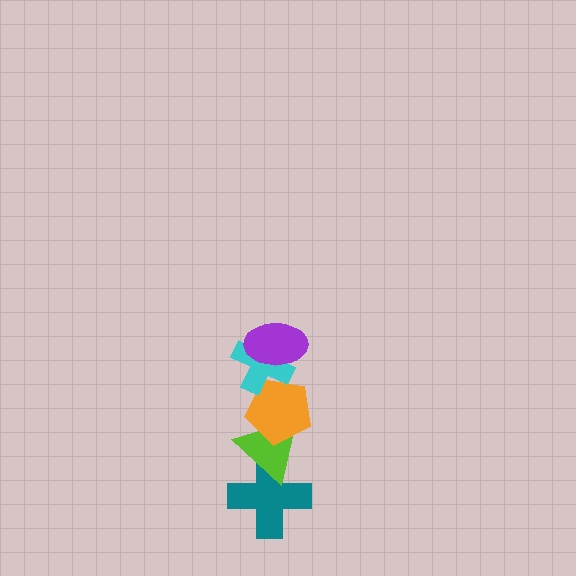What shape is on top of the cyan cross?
The purple ellipse is on top of the cyan cross.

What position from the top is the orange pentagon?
The orange pentagon is 3rd from the top.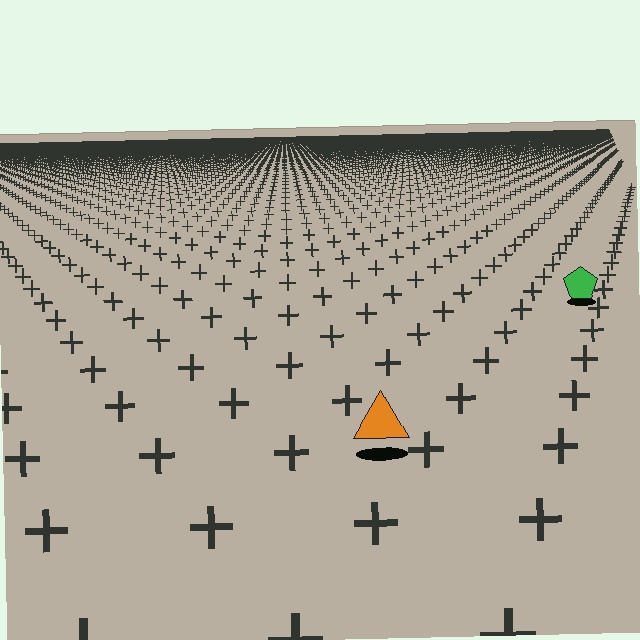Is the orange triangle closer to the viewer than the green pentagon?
Yes. The orange triangle is closer — you can tell from the texture gradient: the ground texture is coarser near it.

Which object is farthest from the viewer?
The green pentagon is farthest from the viewer. It appears smaller and the ground texture around it is denser.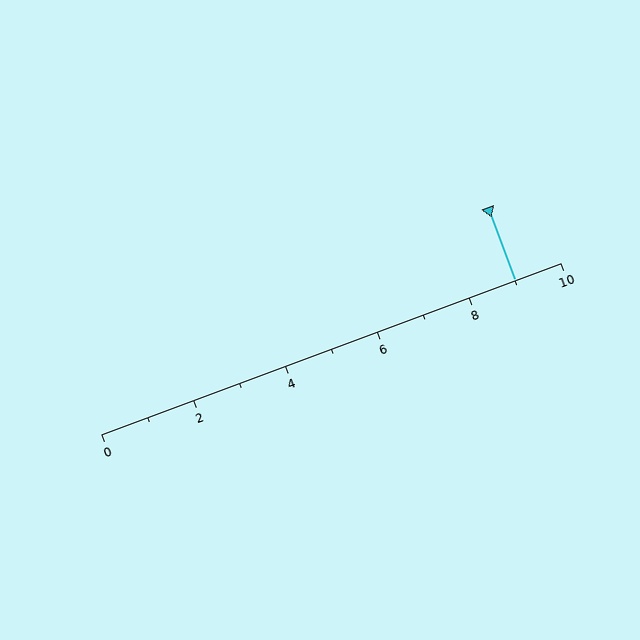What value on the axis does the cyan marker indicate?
The marker indicates approximately 9.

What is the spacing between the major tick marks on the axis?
The major ticks are spaced 2 apart.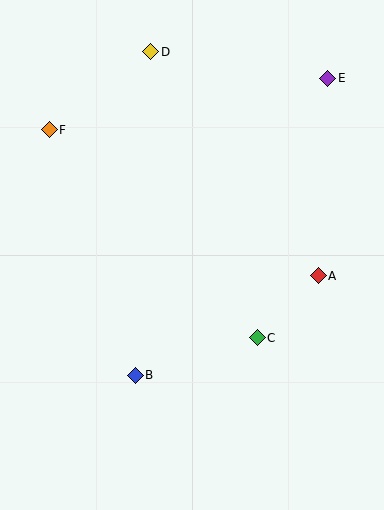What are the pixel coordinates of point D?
Point D is at (151, 52).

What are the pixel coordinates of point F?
Point F is at (49, 130).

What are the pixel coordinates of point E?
Point E is at (328, 78).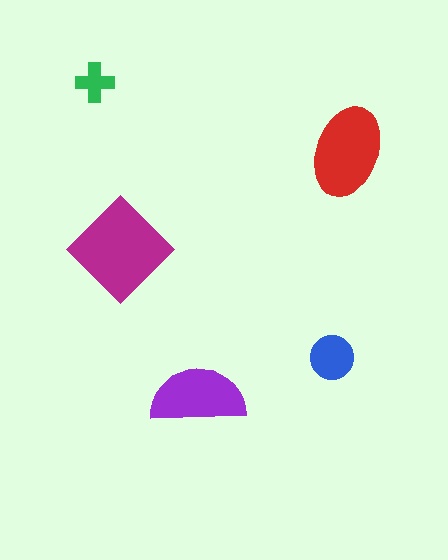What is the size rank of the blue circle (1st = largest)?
4th.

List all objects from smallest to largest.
The green cross, the blue circle, the purple semicircle, the red ellipse, the magenta diamond.